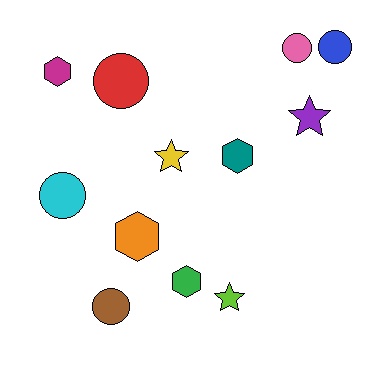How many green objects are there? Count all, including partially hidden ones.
There is 1 green object.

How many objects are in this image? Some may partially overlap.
There are 12 objects.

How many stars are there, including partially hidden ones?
There are 3 stars.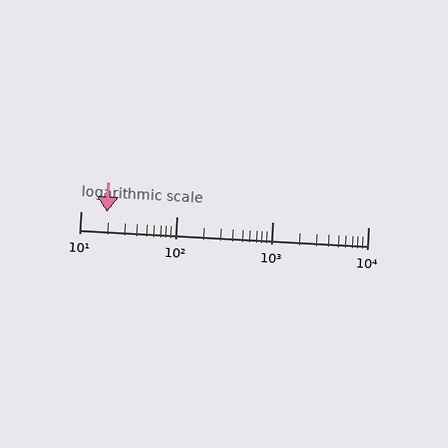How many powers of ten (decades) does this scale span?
The scale spans 3 decades, from 10 to 10000.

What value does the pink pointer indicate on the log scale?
The pointer indicates approximately 19.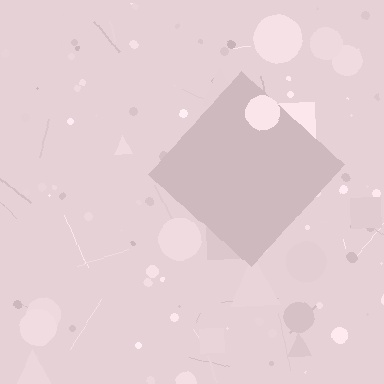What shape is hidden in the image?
A diamond is hidden in the image.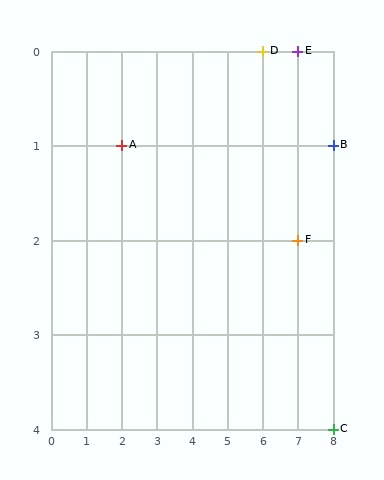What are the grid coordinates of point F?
Point F is at grid coordinates (7, 2).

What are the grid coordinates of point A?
Point A is at grid coordinates (2, 1).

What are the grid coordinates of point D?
Point D is at grid coordinates (6, 0).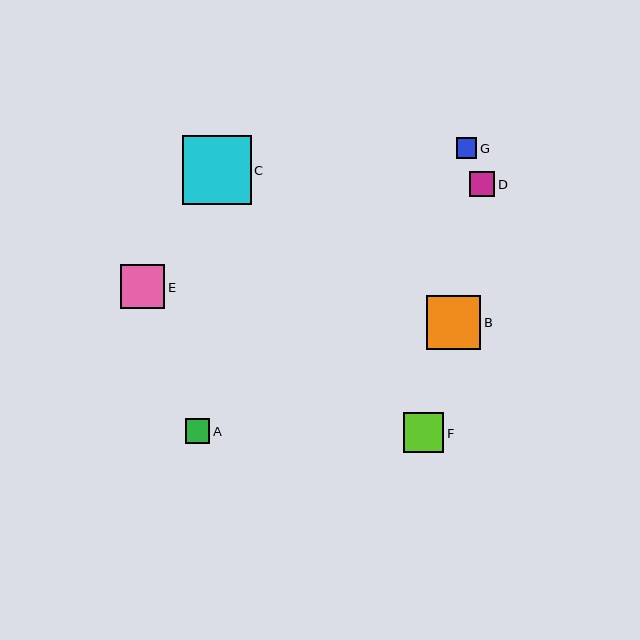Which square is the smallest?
Square G is the smallest with a size of approximately 20 pixels.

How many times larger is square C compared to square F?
Square C is approximately 1.7 times the size of square F.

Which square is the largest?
Square C is the largest with a size of approximately 69 pixels.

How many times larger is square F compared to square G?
Square F is approximately 2.0 times the size of square G.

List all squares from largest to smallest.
From largest to smallest: C, B, E, F, D, A, G.